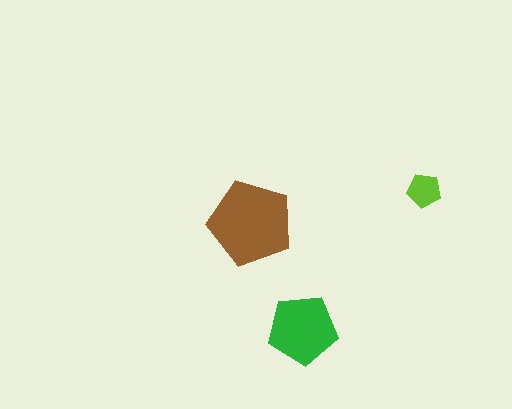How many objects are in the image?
There are 3 objects in the image.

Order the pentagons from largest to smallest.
the brown one, the green one, the lime one.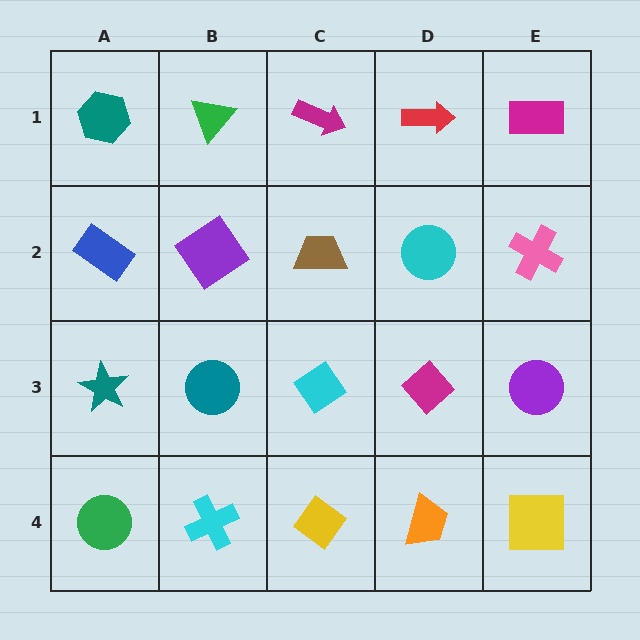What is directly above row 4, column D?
A magenta diamond.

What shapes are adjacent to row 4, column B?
A teal circle (row 3, column B), a green circle (row 4, column A), a yellow diamond (row 4, column C).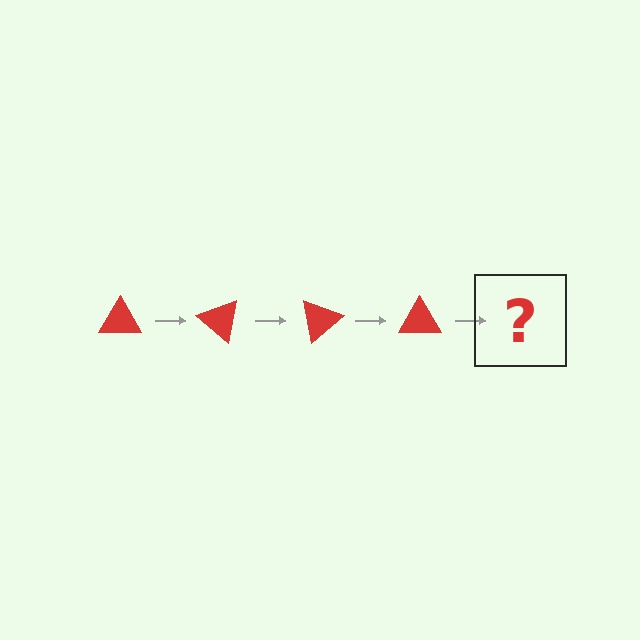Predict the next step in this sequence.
The next step is a red triangle rotated 160 degrees.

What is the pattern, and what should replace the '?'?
The pattern is that the triangle rotates 40 degrees each step. The '?' should be a red triangle rotated 160 degrees.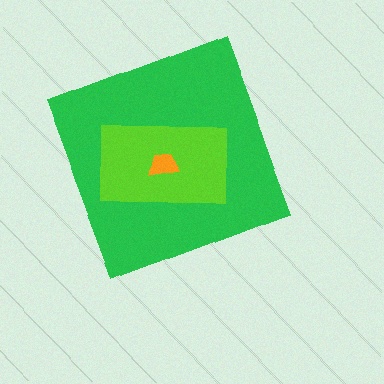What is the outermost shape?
The green diamond.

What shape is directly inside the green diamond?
The lime rectangle.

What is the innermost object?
The orange trapezoid.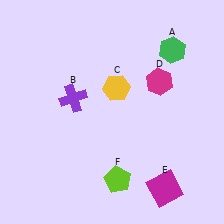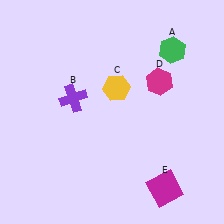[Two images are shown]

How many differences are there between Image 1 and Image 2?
There is 1 difference between the two images.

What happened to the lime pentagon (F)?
The lime pentagon (F) was removed in Image 2. It was in the bottom-right area of Image 1.